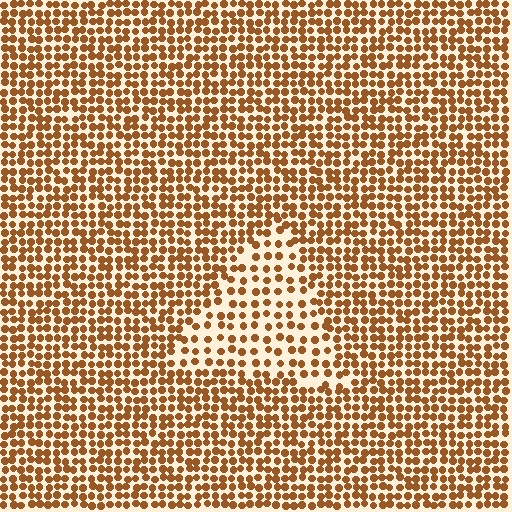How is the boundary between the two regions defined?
The boundary is defined by a change in element density (approximately 1.8x ratio). All elements are the same color, size, and shape.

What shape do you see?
I see a triangle.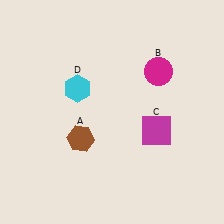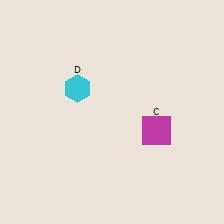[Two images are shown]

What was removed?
The magenta circle (B), the brown hexagon (A) were removed in Image 2.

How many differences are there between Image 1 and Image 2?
There are 2 differences between the two images.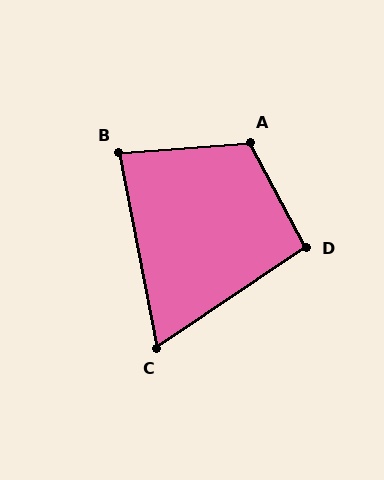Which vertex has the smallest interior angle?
C, at approximately 67 degrees.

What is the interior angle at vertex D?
Approximately 96 degrees (obtuse).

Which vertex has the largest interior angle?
A, at approximately 113 degrees.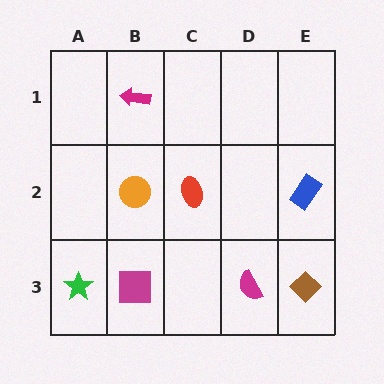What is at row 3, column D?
A magenta semicircle.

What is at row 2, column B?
An orange circle.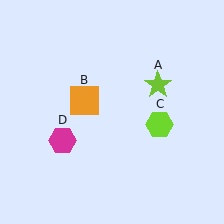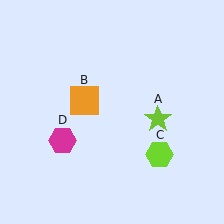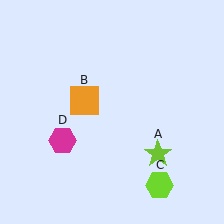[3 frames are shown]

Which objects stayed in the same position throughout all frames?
Orange square (object B) and magenta hexagon (object D) remained stationary.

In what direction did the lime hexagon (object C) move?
The lime hexagon (object C) moved down.